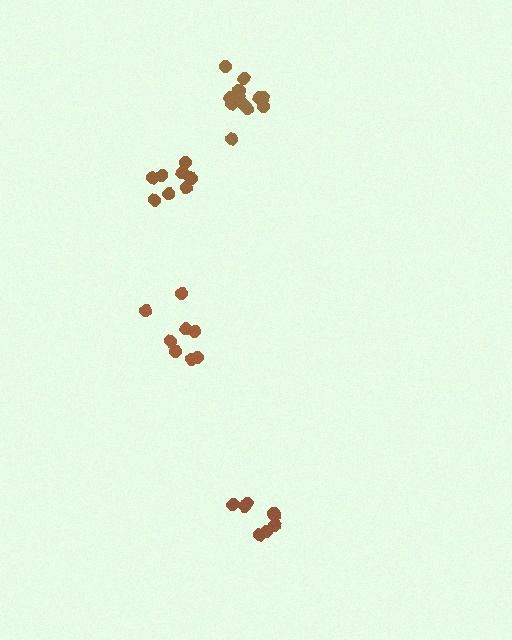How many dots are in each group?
Group 1: 13 dots, Group 2: 8 dots, Group 3: 8 dots, Group 4: 8 dots (37 total).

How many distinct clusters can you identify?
There are 4 distinct clusters.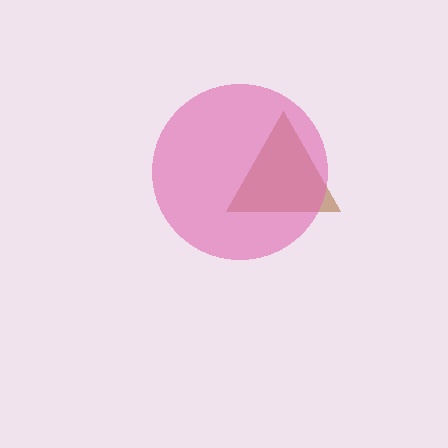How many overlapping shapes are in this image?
There are 2 overlapping shapes in the image.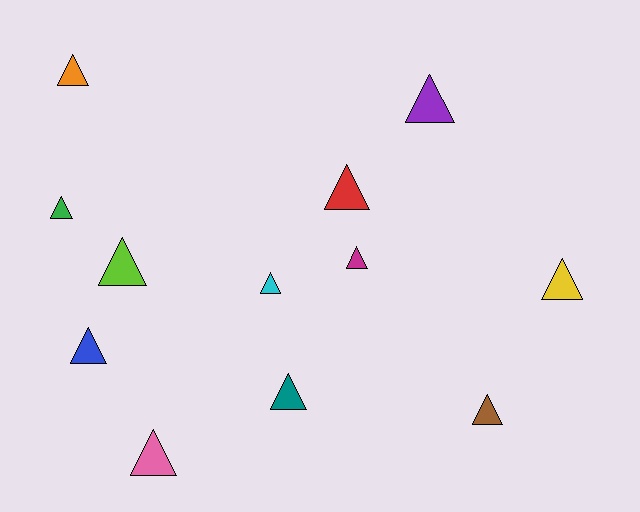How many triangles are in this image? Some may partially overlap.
There are 12 triangles.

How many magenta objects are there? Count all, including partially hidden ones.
There is 1 magenta object.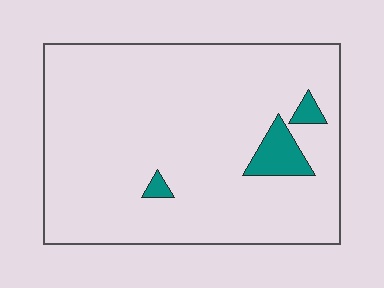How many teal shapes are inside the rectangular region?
3.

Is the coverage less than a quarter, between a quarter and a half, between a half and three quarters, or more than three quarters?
Less than a quarter.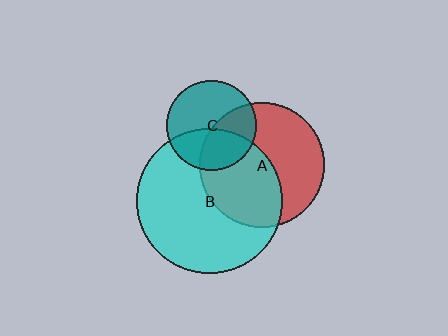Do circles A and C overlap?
Yes.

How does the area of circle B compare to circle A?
Approximately 1.4 times.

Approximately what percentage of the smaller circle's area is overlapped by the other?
Approximately 40%.